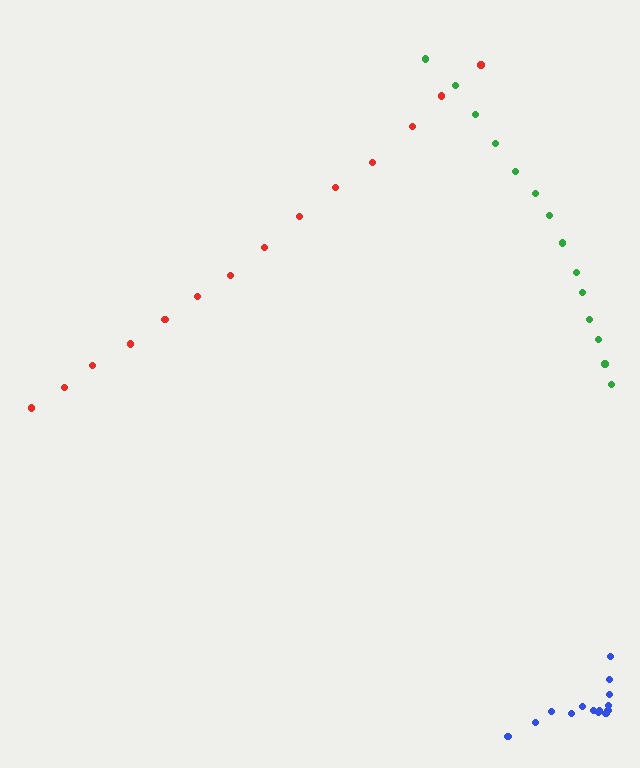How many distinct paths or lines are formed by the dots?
There are 3 distinct paths.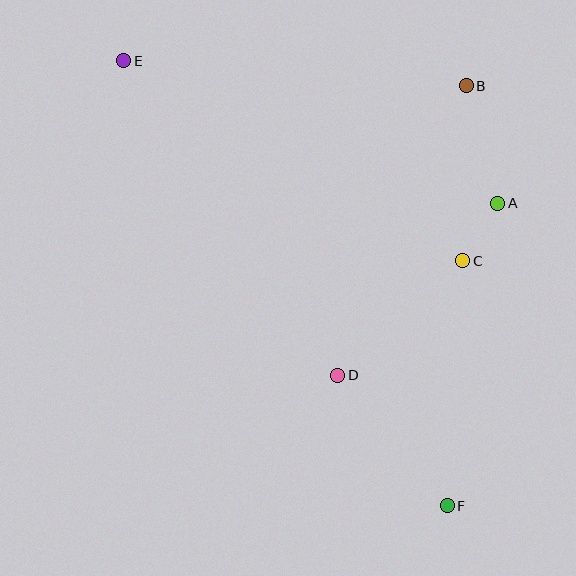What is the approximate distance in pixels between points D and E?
The distance between D and E is approximately 381 pixels.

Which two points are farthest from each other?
Points E and F are farthest from each other.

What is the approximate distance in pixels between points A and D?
The distance between A and D is approximately 235 pixels.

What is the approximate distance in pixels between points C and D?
The distance between C and D is approximately 169 pixels.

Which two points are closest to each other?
Points A and C are closest to each other.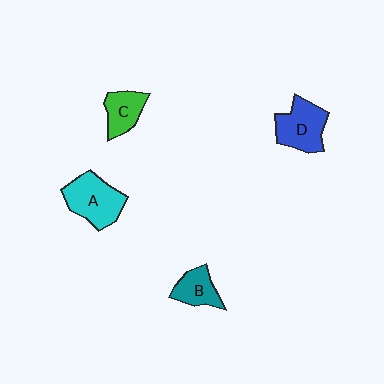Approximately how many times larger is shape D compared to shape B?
Approximately 1.5 times.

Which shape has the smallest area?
Shape B (teal).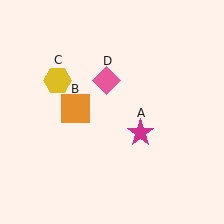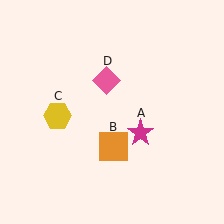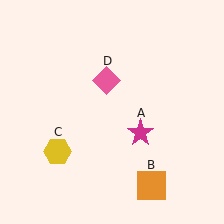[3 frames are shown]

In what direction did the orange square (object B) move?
The orange square (object B) moved down and to the right.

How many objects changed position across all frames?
2 objects changed position: orange square (object B), yellow hexagon (object C).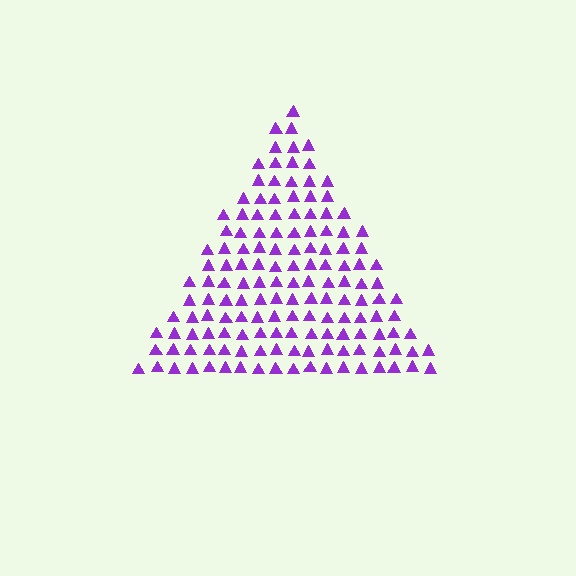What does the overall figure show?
The overall figure shows a triangle.